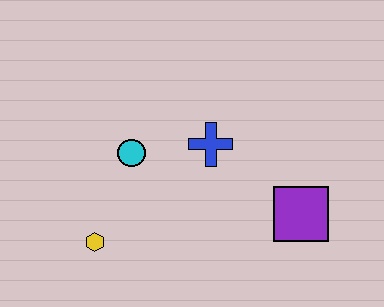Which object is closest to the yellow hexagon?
The cyan circle is closest to the yellow hexagon.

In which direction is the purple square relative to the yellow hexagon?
The purple square is to the right of the yellow hexagon.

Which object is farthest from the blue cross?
The yellow hexagon is farthest from the blue cross.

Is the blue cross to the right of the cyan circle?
Yes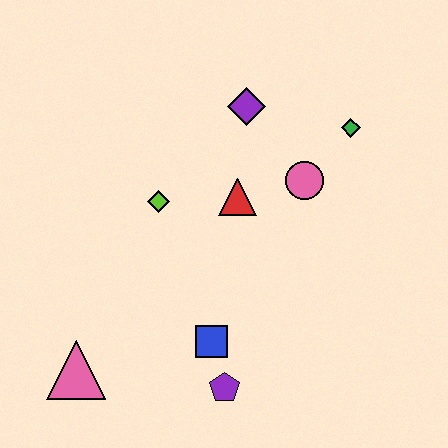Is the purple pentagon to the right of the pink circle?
No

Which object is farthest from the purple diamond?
The pink triangle is farthest from the purple diamond.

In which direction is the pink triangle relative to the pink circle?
The pink triangle is to the left of the pink circle.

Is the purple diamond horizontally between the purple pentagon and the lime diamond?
No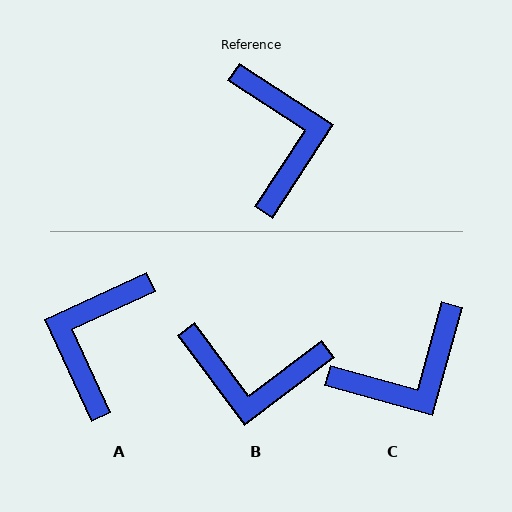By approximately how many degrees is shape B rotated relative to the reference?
Approximately 110 degrees clockwise.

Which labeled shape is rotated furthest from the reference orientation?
A, about 148 degrees away.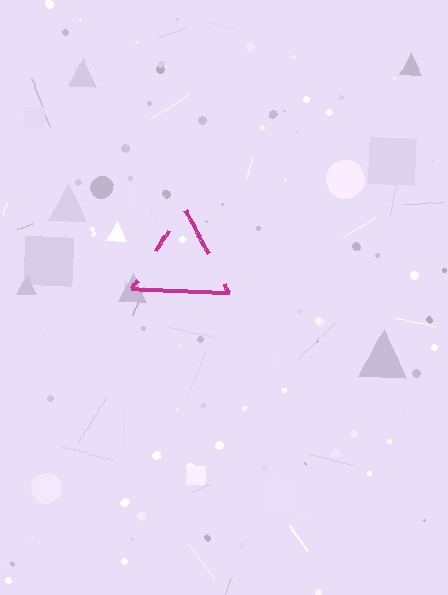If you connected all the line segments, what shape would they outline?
They would outline a triangle.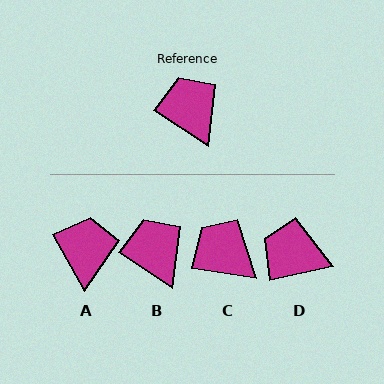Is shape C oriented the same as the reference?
No, it is off by about 24 degrees.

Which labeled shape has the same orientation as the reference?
B.